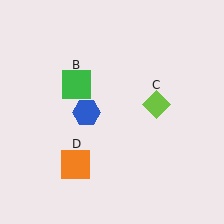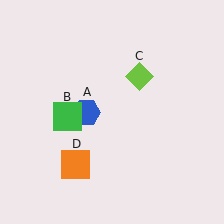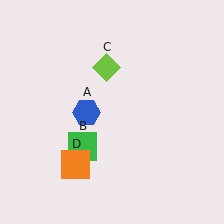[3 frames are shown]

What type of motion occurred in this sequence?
The green square (object B), lime diamond (object C) rotated counterclockwise around the center of the scene.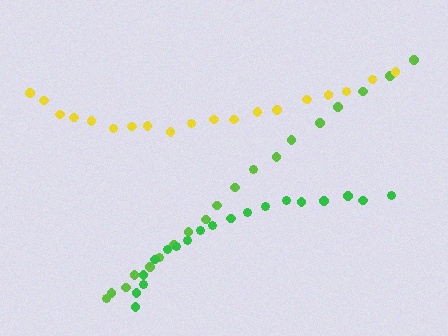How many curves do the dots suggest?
There are 3 distinct paths.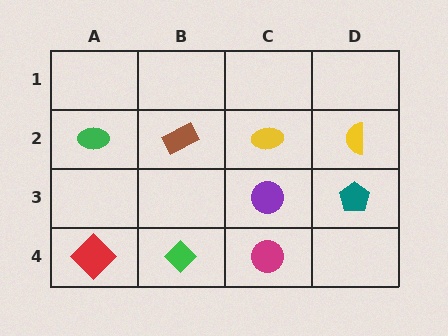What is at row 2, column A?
A green ellipse.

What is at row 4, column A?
A red diamond.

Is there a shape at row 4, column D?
No, that cell is empty.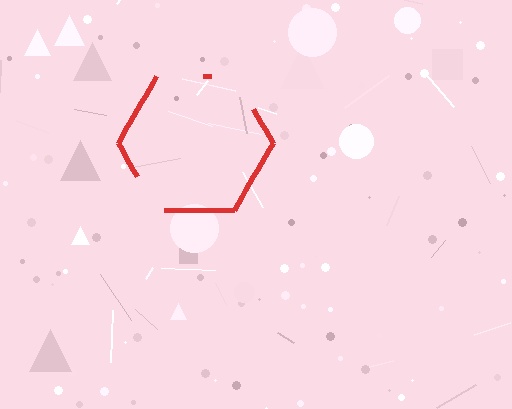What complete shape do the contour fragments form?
The contour fragments form a hexagon.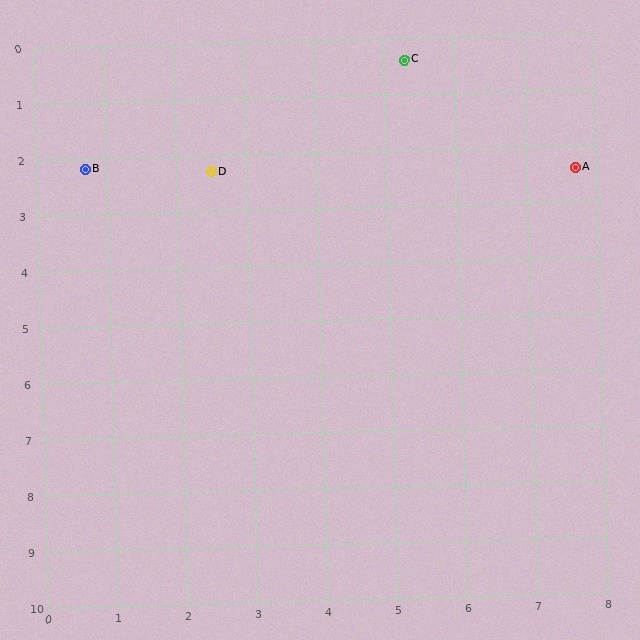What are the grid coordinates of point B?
Point B is at approximately (0.7, 2.2).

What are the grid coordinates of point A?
Point A is at approximately (7.7, 2.4).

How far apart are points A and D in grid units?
Points A and D are about 5.2 grid units apart.